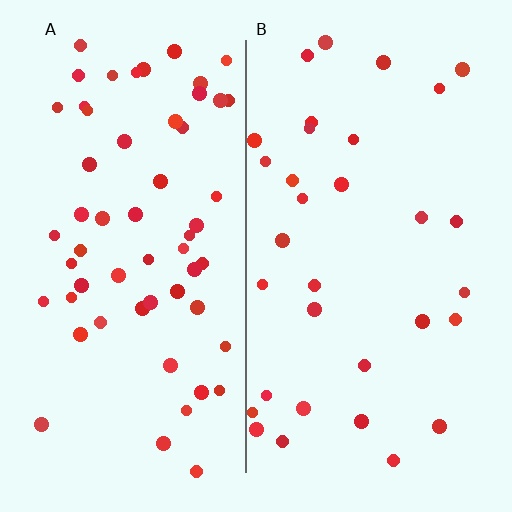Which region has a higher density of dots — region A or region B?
A (the left).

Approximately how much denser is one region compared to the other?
Approximately 1.8× — region A over region B.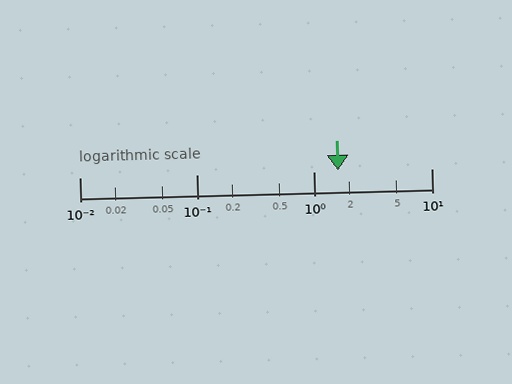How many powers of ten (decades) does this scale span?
The scale spans 3 decades, from 0.01 to 10.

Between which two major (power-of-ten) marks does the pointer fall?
The pointer is between 1 and 10.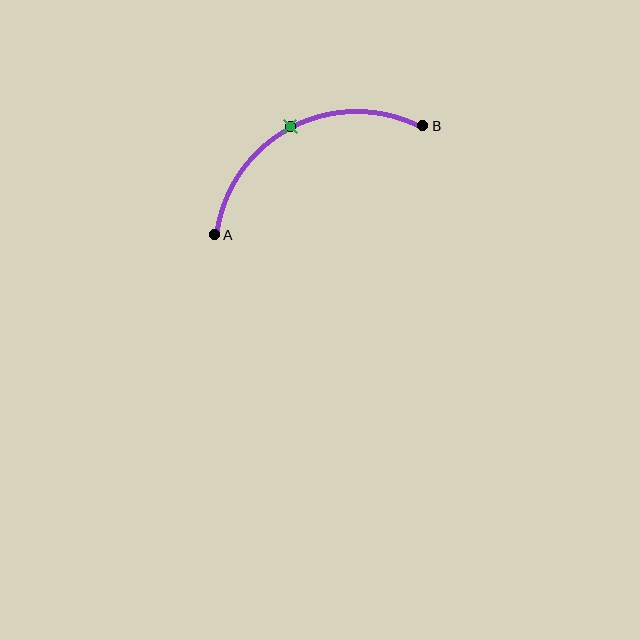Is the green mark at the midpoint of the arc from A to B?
Yes. The green mark lies on the arc at equal arc-length from both A and B — it is the arc midpoint.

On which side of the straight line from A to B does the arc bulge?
The arc bulges above the straight line connecting A and B.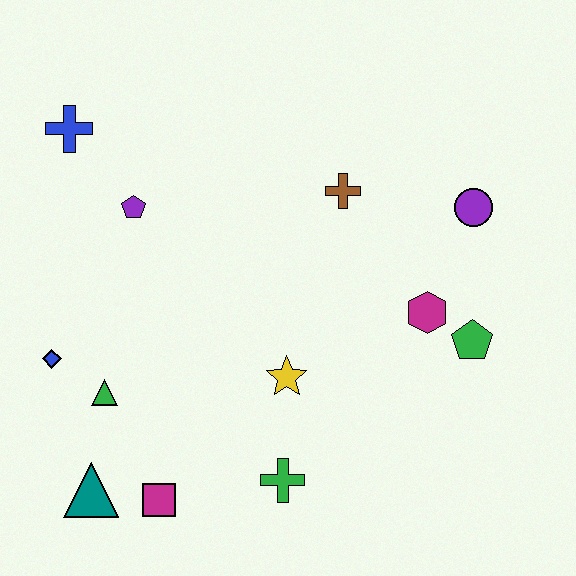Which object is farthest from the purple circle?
The teal triangle is farthest from the purple circle.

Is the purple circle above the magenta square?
Yes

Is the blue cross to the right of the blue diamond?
Yes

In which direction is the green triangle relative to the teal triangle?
The green triangle is above the teal triangle.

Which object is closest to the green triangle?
The blue diamond is closest to the green triangle.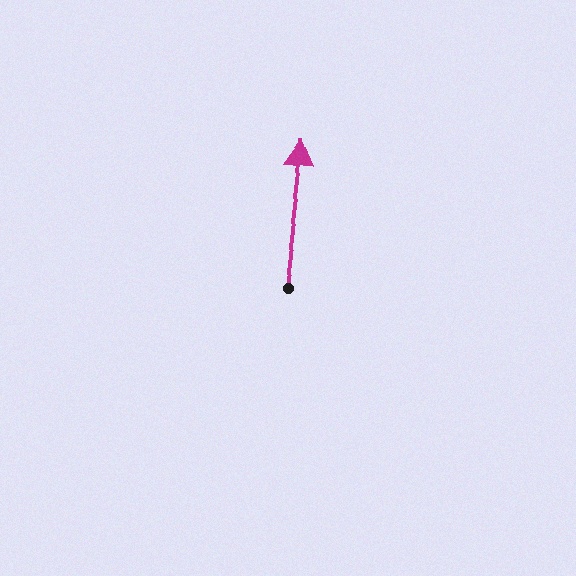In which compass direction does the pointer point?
North.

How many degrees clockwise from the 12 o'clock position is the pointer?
Approximately 7 degrees.